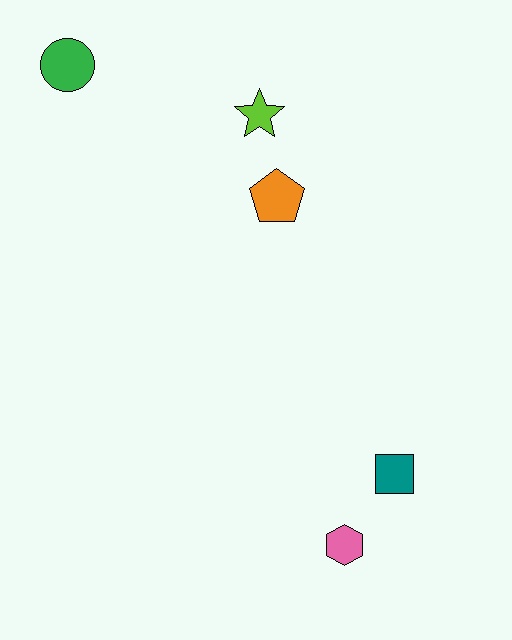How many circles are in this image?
There is 1 circle.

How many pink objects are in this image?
There is 1 pink object.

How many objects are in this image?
There are 5 objects.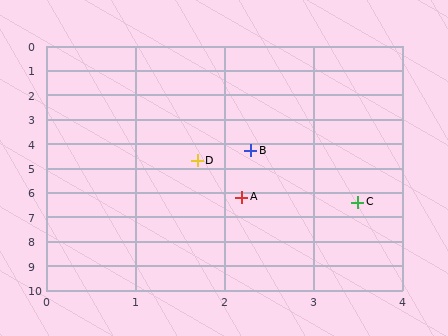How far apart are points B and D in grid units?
Points B and D are about 0.7 grid units apart.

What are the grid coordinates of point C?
Point C is at approximately (3.5, 6.4).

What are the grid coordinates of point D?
Point D is at approximately (1.7, 4.7).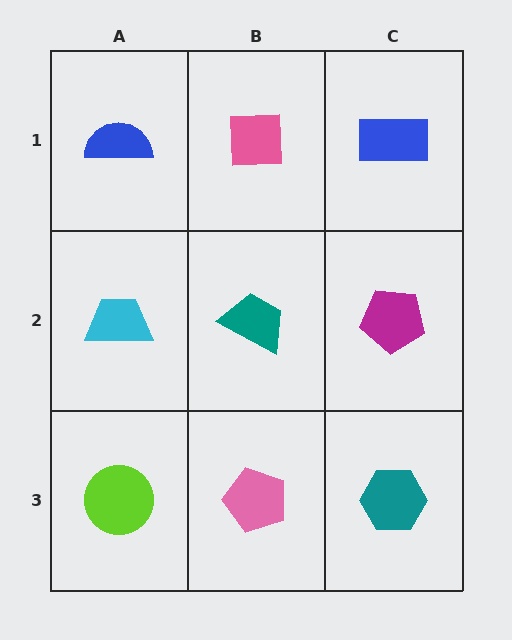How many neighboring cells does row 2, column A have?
3.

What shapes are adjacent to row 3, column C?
A magenta pentagon (row 2, column C), a pink pentagon (row 3, column B).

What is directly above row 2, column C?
A blue rectangle.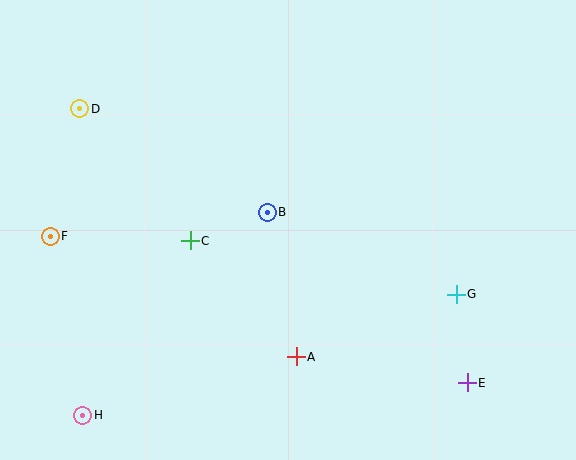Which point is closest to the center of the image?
Point B at (267, 212) is closest to the center.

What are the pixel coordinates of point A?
Point A is at (296, 357).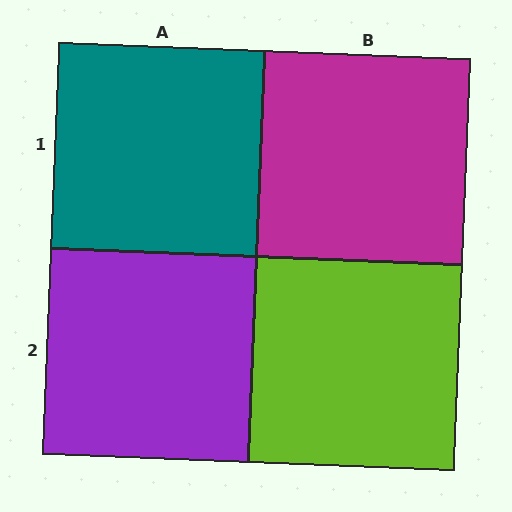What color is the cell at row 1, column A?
Teal.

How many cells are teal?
1 cell is teal.